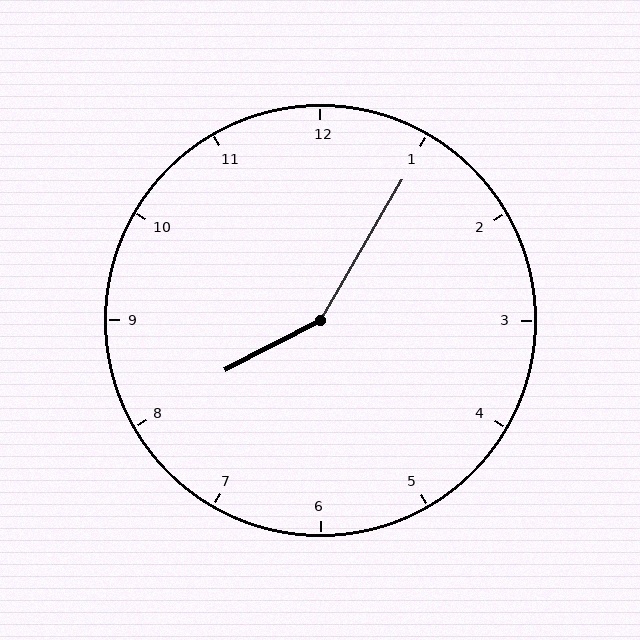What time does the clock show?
8:05.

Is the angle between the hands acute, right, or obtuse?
It is obtuse.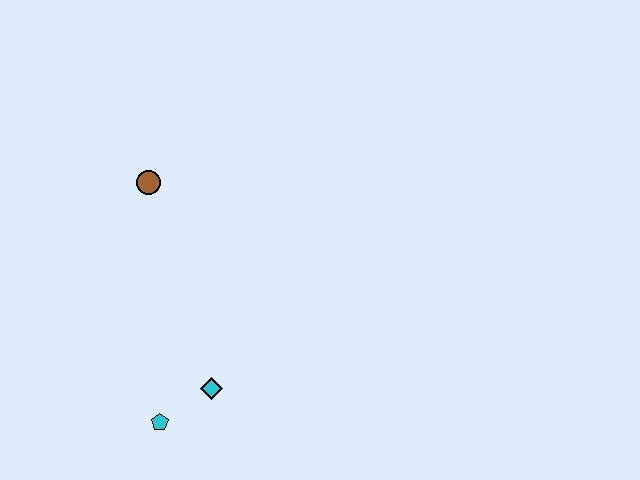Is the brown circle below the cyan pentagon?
No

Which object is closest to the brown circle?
The cyan diamond is closest to the brown circle.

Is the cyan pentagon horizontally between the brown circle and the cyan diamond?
Yes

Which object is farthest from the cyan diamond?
The brown circle is farthest from the cyan diamond.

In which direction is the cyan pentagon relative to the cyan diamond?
The cyan pentagon is to the left of the cyan diamond.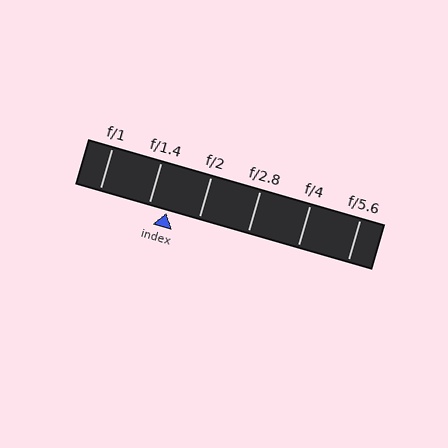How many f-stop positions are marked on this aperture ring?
There are 6 f-stop positions marked.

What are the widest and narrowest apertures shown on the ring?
The widest aperture shown is f/1 and the narrowest is f/5.6.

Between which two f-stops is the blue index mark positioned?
The index mark is between f/1.4 and f/2.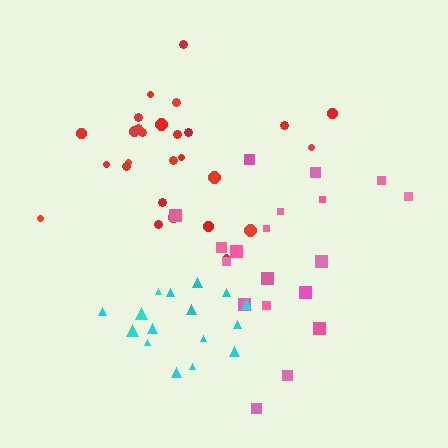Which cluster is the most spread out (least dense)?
Pink.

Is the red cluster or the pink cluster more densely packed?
Red.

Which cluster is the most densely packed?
Red.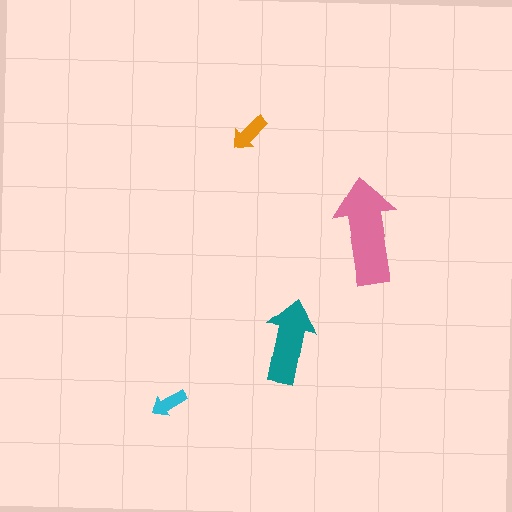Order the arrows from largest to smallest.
the pink one, the teal one, the orange one, the cyan one.